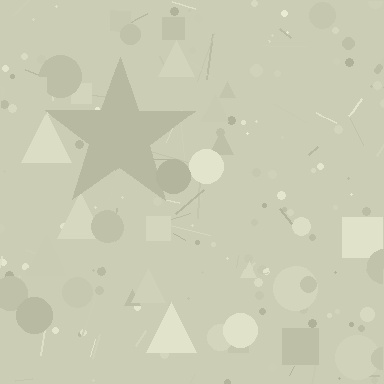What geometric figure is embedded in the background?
A star is embedded in the background.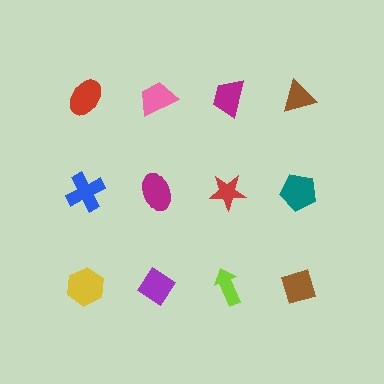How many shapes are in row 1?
4 shapes.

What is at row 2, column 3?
A red star.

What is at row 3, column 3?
A lime arrow.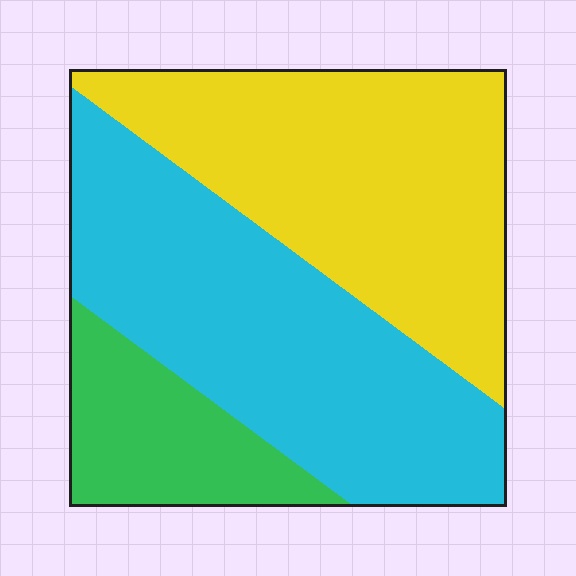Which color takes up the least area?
Green, at roughly 15%.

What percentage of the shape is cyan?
Cyan takes up about two fifths (2/5) of the shape.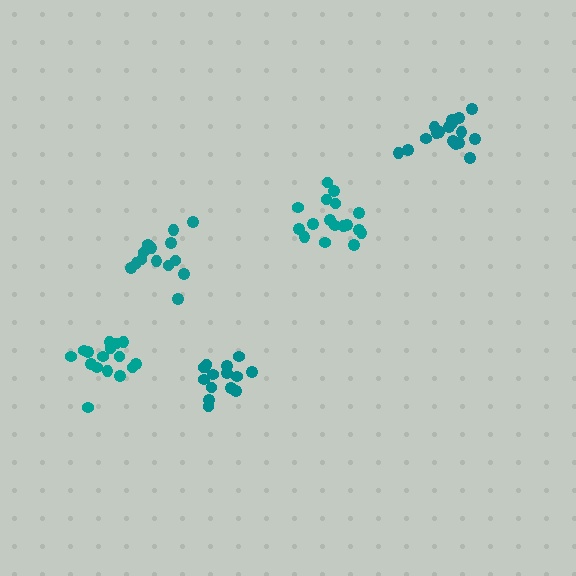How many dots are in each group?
Group 1: 17 dots, Group 2: 16 dots, Group 3: 15 dots, Group 4: 17 dots, Group 5: 14 dots (79 total).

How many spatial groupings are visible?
There are 5 spatial groupings.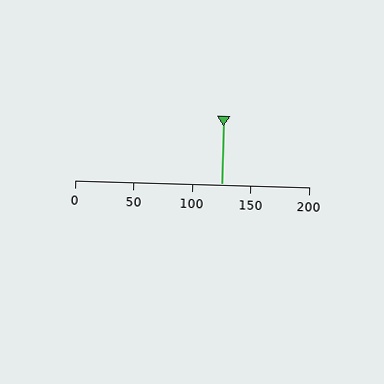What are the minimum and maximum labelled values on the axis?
The axis runs from 0 to 200.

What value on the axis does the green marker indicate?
The marker indicates approximately 125.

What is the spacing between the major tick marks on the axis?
The major ticks are spaced 50 apart.